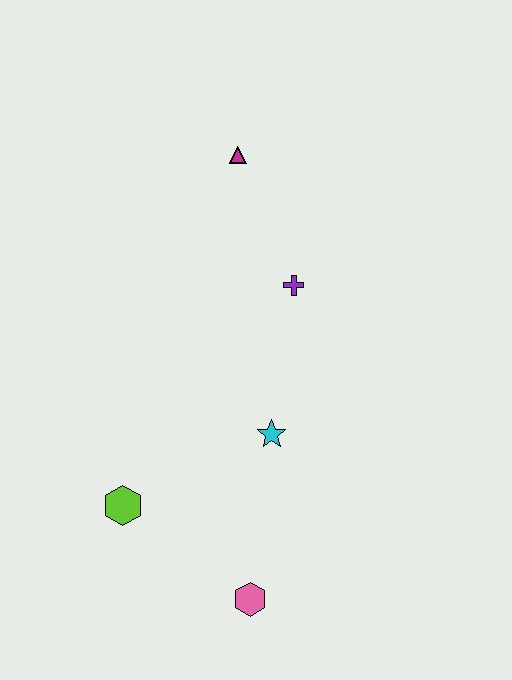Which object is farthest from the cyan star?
The magenta triangle is farthest from the cyan star.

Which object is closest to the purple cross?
The magenta triangle is closest to the purple cross.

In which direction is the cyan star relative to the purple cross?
The cyan star is below the purple cross.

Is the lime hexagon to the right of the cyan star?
No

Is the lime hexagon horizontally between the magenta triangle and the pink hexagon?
No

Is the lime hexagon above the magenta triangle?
No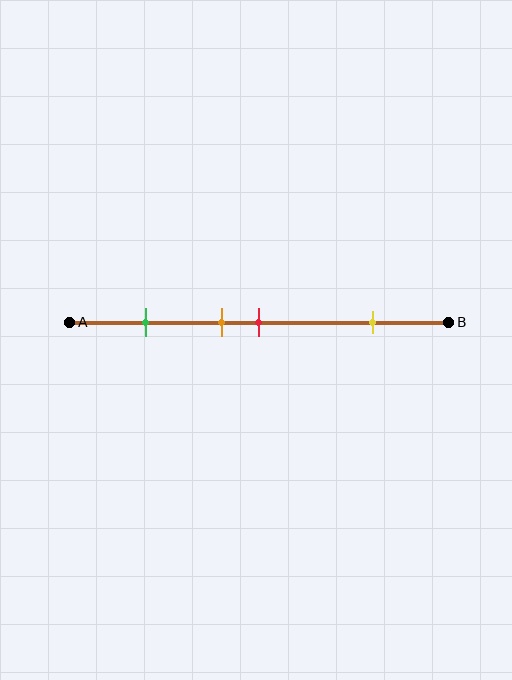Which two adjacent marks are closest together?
The orange and red marks are the closest adjacent pair.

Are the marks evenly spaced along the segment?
No, the marks are not evenly spaced.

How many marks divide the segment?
There are 4 marks dividing the segment.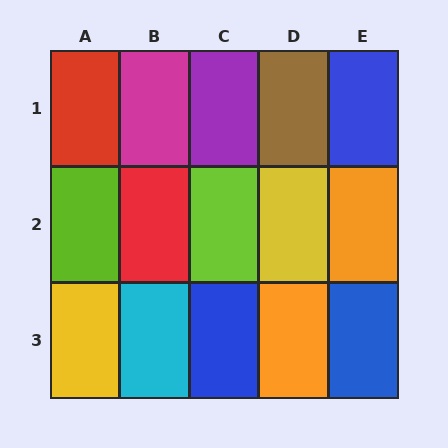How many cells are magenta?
1 cell is magenta.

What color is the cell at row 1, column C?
Purple.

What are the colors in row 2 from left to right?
Lime, red, lime, yellow, orange.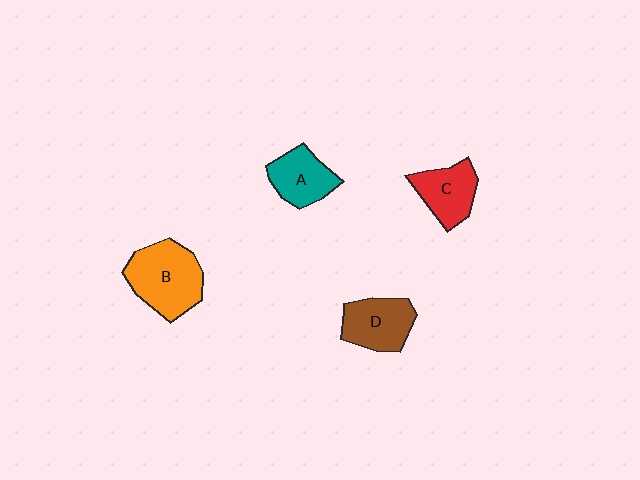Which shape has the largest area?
Shape B (orange).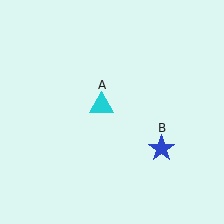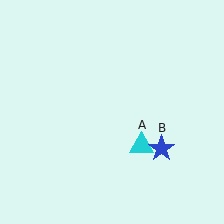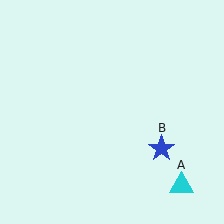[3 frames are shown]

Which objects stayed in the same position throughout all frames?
Blue star (object B) remained stationary.